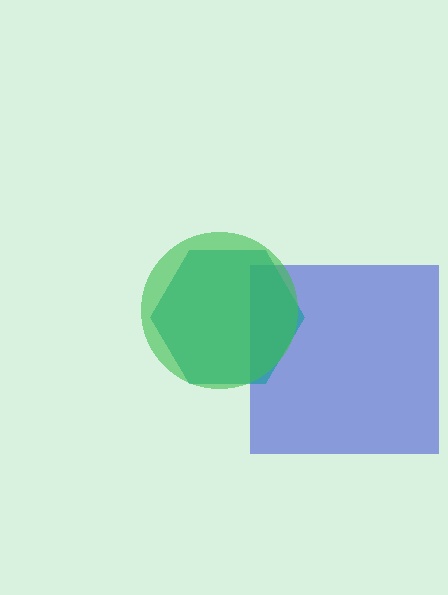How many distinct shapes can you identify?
There are 3 distinct shapes: a blue square, a teal hexagon, a green circle.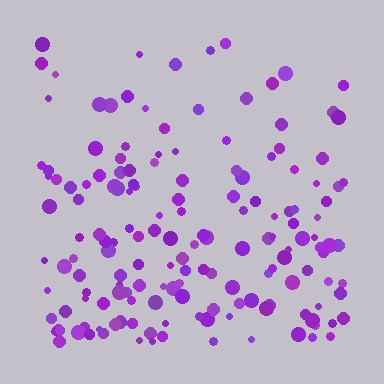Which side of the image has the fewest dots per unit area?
The top.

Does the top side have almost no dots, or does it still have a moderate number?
Still a moderate number, just noticeably fewer than the bottom.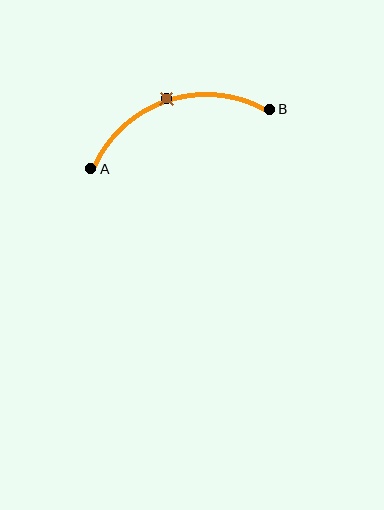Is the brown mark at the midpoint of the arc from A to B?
Yes. The brown mark lies on the arc at equal arc-length from both A and B — it is the arc midpoint.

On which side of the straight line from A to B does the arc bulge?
The arc bulges above the straight line connecting A and B.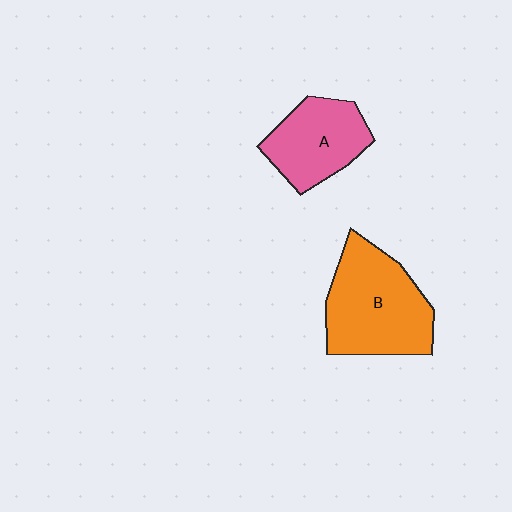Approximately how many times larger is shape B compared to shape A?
Approximately 1.4 times.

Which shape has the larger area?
Shape B (orange).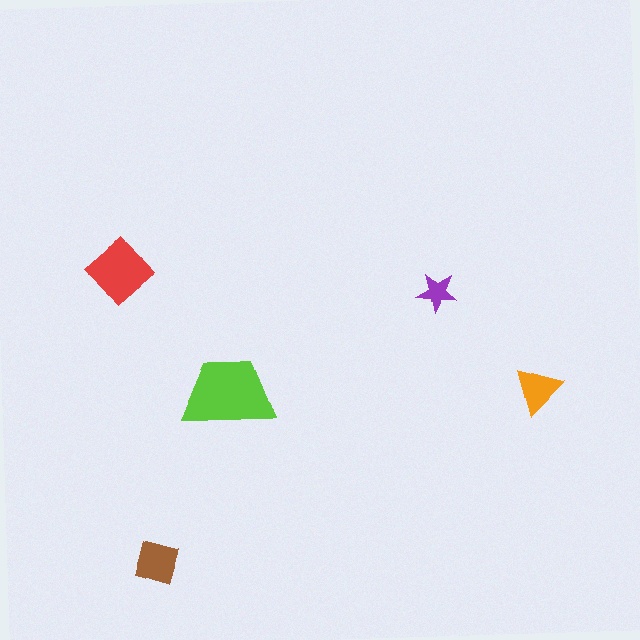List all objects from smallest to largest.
The purple star, the orange triangle, the brown diamond, the red diamond, the lime trapezoid.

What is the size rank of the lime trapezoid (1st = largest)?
1st.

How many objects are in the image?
There are 5 objects in the image.